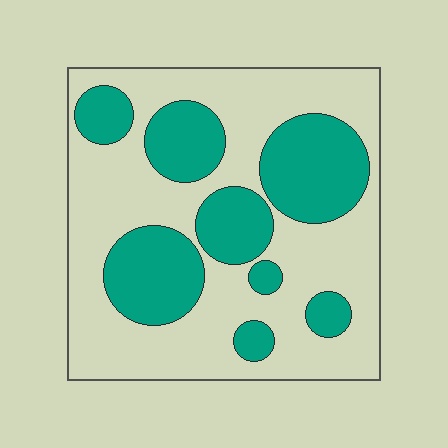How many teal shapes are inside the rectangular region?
8.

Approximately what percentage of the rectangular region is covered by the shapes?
Approximately 35%.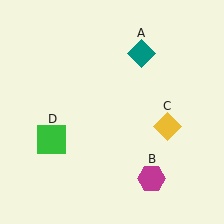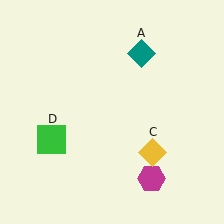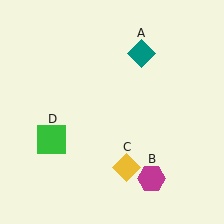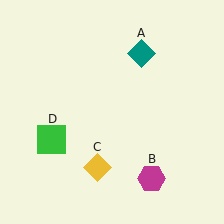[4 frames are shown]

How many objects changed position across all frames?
1 object changed position: yellow diamond (object C).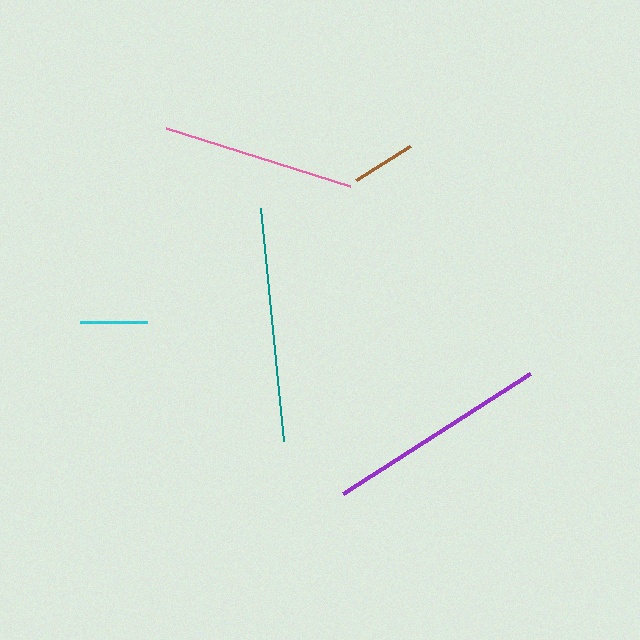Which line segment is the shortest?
The brown line is the shortest at approximately 64 pixels.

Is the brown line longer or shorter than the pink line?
The pink line is longer than the brown line.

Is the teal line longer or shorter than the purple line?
The teal line is longer than the purple line.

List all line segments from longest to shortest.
From longest to shortest: teal, purple, pink, cyan, brown.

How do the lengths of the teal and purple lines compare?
The teal and purple lines are approximately the same length.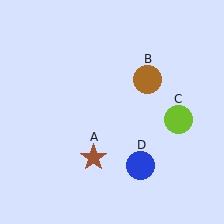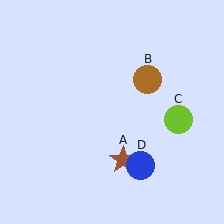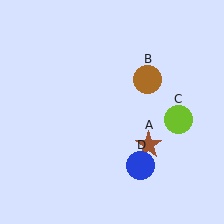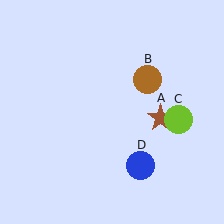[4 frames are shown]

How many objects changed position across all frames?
1 object changed position: brown star (object A).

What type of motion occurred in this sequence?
The brown star (object A) rotated counterclockwise around the center of the scene.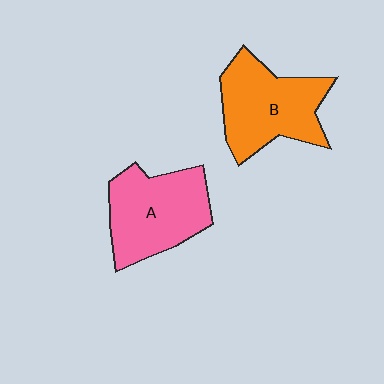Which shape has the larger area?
Shape B (orange).